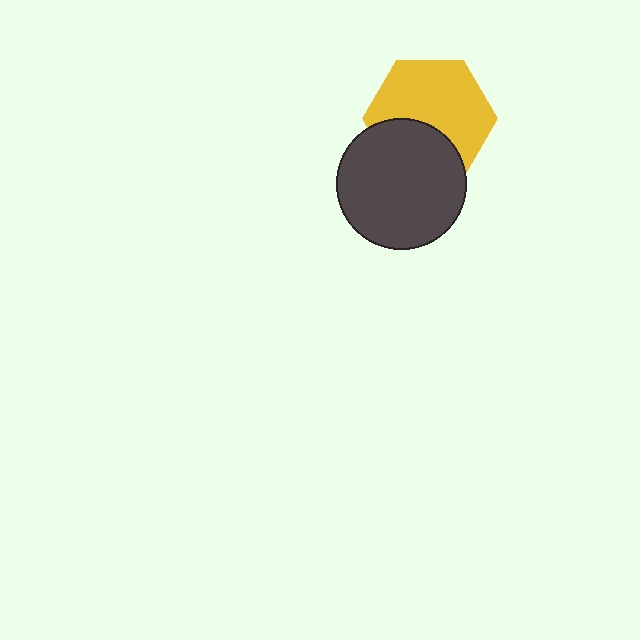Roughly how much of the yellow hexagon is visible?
Most of it is visible (roughly 65%).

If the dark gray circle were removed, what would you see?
You would see the complete yellow hexagon.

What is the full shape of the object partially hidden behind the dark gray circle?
The partially hidden object is a yellow hexagon.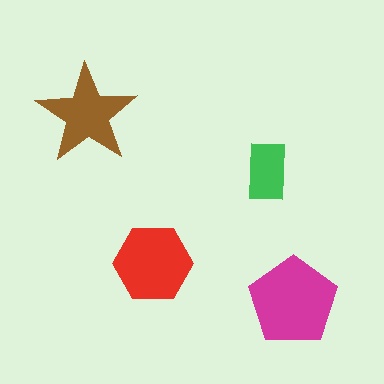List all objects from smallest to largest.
The green rectangle, the brown star, the red hexagon, the magenta pentagon.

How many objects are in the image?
There are 4 objects in the image.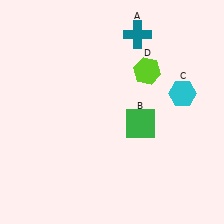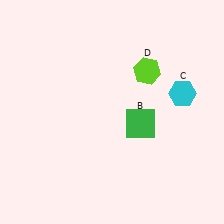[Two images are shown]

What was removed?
The teal cross (A) was removed in Image 2.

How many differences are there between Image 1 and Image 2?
There is 1 difference between the two images.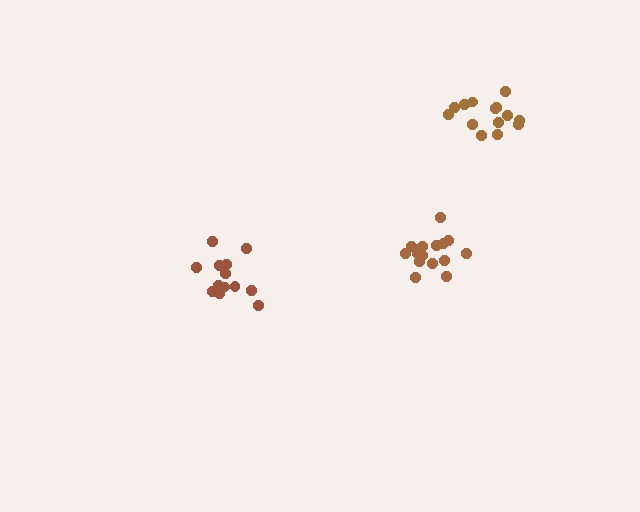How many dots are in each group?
Group 1: 16 dots, Group 2: 13 dots, Group 3: 14 dots (43 total).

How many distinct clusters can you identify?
There are 3 distinct clusters.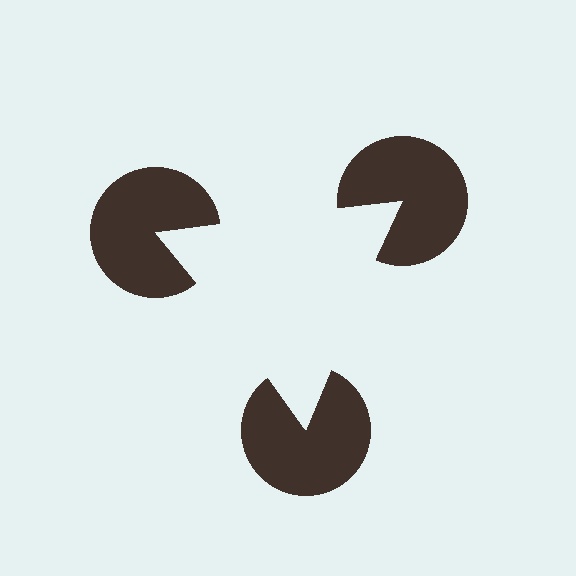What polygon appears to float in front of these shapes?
An illusory triangle — its edges are inferred from the aligned wedge cuts in the pac-man discs, not physically drawn.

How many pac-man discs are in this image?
There are 3 — one at each vertex of the illusory triangle.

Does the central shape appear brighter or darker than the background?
It typically appears slightly brighter than the background, even though no actual brightness change is drawn.